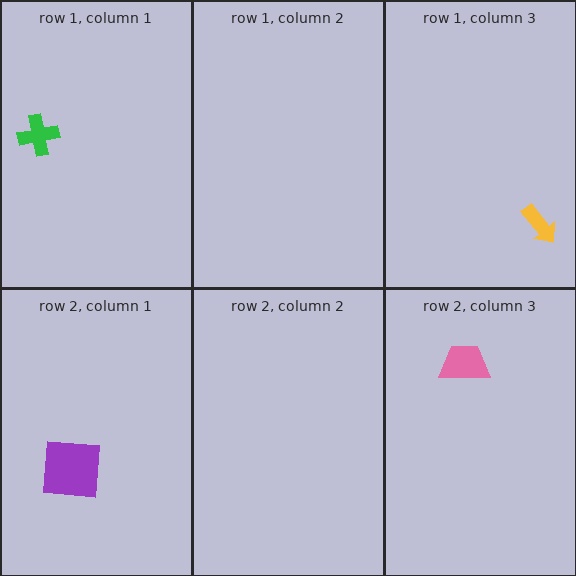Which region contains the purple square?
The row 2, column 1 region.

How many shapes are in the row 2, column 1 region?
1.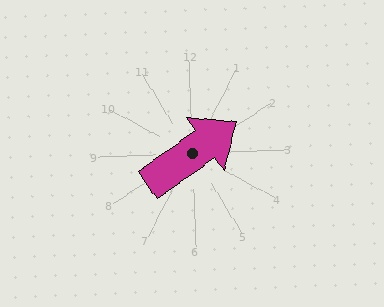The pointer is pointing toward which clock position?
Roughly 2 o'clock.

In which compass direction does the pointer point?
Northeast.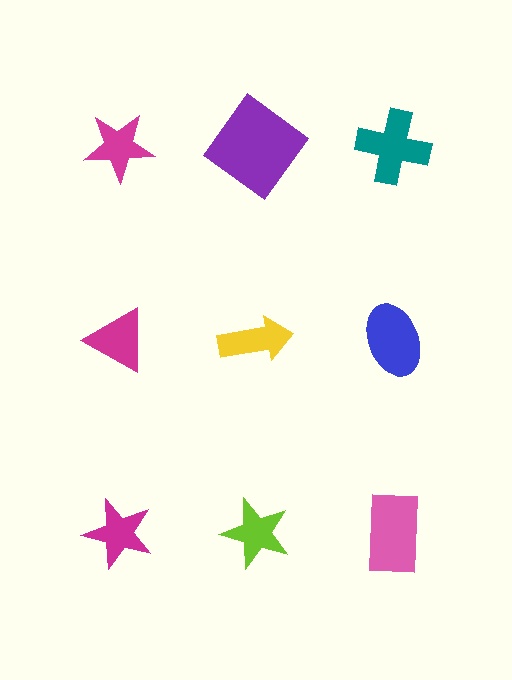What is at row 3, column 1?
A magenta star.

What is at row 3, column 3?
A pink rectangle.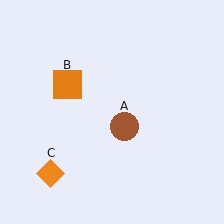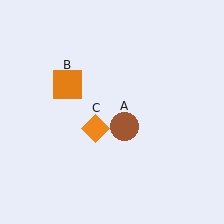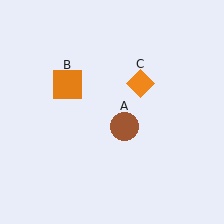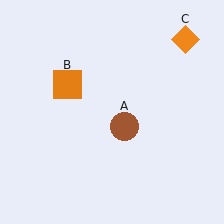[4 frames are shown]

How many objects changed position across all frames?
1 object changed position: orange diamond (object C).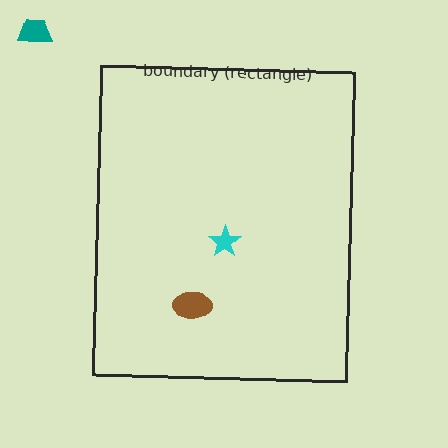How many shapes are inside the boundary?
2 inside, 1 outside.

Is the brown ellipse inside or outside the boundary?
Inside.